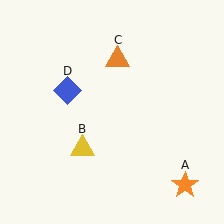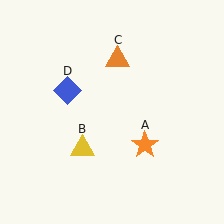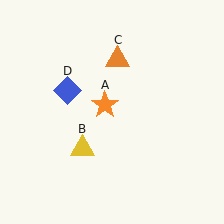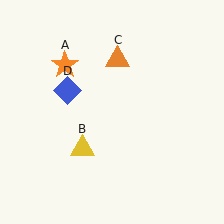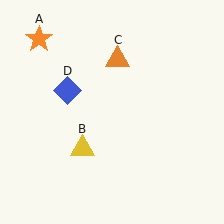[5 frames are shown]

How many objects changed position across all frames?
1 object changed position: orange star (object A).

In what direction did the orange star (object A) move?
The orange star (object A) moved up and to the left.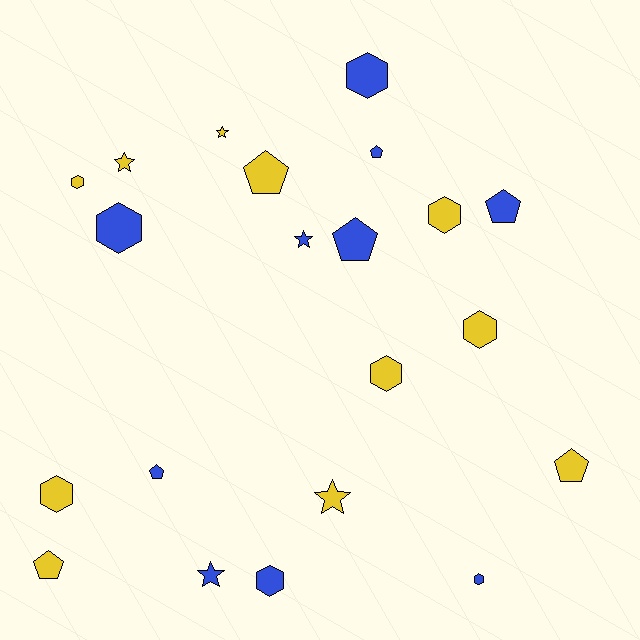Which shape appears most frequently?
Hexagon, with 9 objects.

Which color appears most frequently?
Yellow, with 11 objects.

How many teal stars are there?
There are no teal stars.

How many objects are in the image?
There are 21 objects.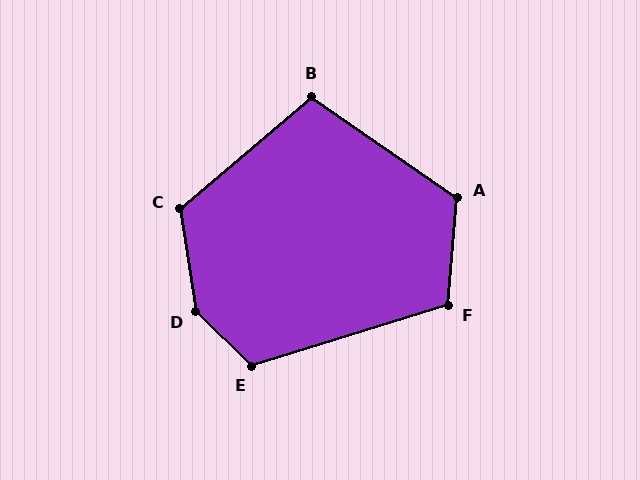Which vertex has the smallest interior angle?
B, at approximately 105 degrees.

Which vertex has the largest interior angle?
D, at approximately 143 degrees.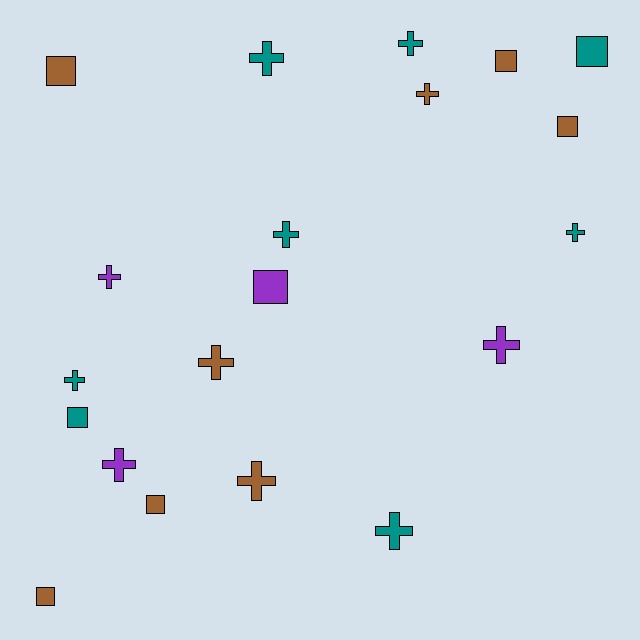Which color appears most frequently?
Teal, with 8 objects.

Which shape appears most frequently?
Cross, with 12 objects.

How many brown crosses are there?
There are 3 brown crosses.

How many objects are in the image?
There are 20 objects.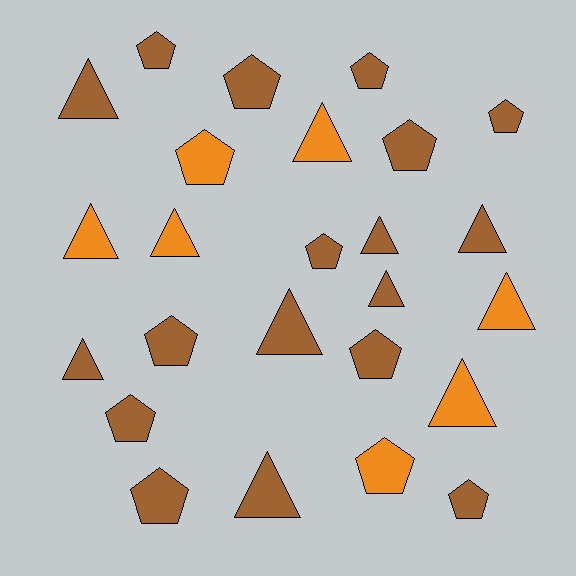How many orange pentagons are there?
There are 2 orange pentagons.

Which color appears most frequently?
Brown, with 18 objects.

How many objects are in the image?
There are 25 objects.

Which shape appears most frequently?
Pentagon, with 13 objects.